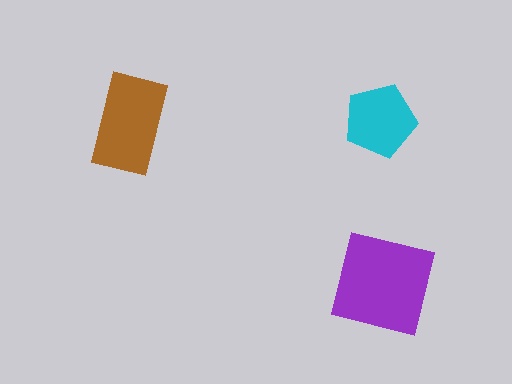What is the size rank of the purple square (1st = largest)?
1st.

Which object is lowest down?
The purple square is bottommost.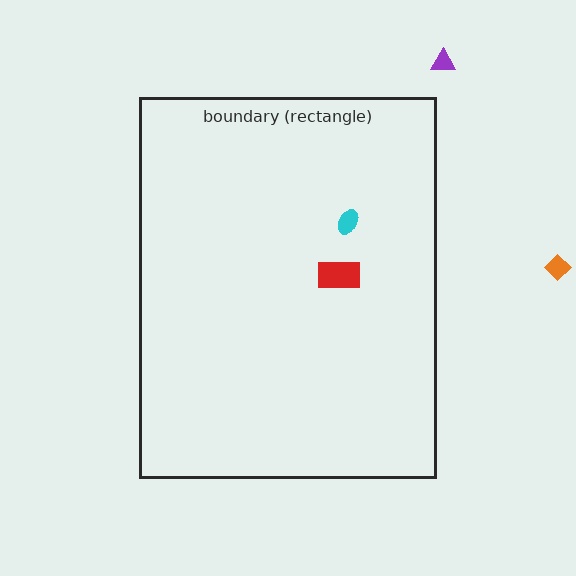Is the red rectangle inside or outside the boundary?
Inside.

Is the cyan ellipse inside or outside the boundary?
Inside.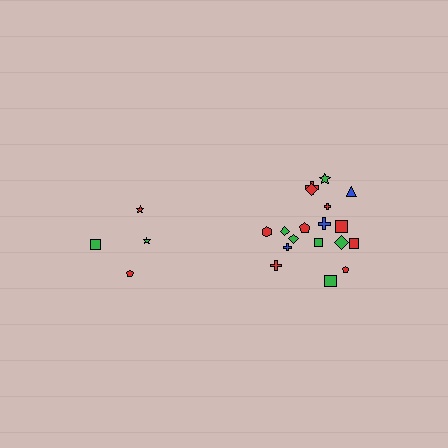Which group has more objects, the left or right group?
The right group.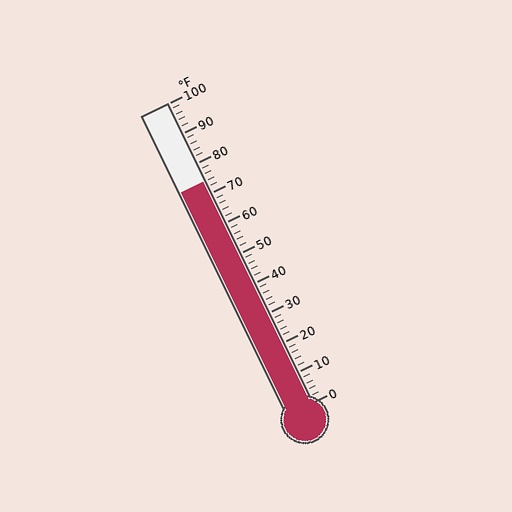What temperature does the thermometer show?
The thermometer shows approximately 74°F.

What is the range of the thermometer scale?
The thermometer scale ranges from 0°F to 100°F.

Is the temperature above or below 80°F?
The temperature is below 80°F.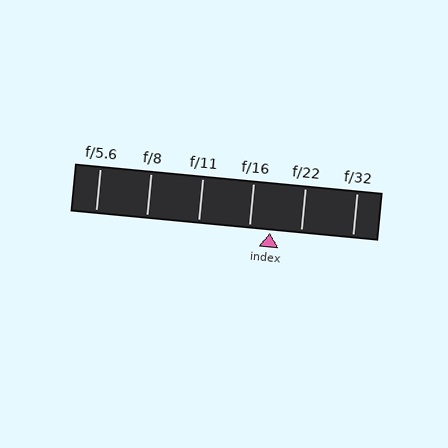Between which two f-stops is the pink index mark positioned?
The index mark is between f/16 and f/22.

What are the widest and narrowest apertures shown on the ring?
The widest aperture shown is f/5.6 and the narrowest is f/32.